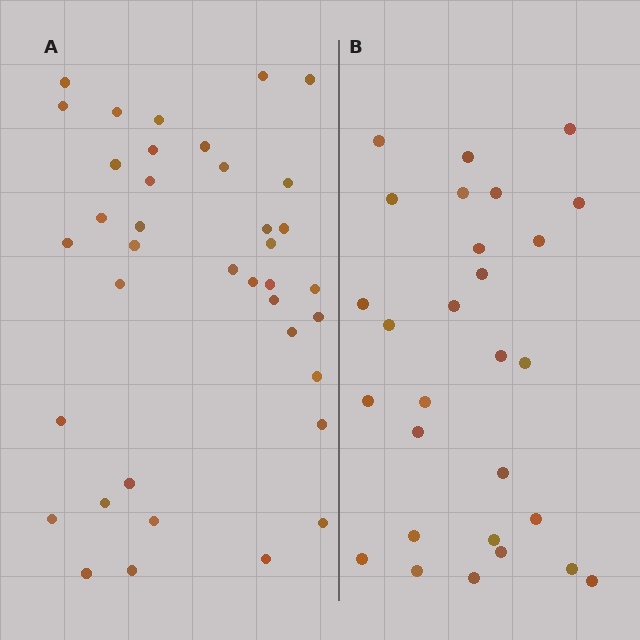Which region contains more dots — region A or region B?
Region A (the left region) has more dots.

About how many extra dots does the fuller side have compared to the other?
Region A has roughly 10 or so more dots than region B.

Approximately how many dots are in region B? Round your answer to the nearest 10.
About 30 dots. (The exact count is 28, which rounds to 30.)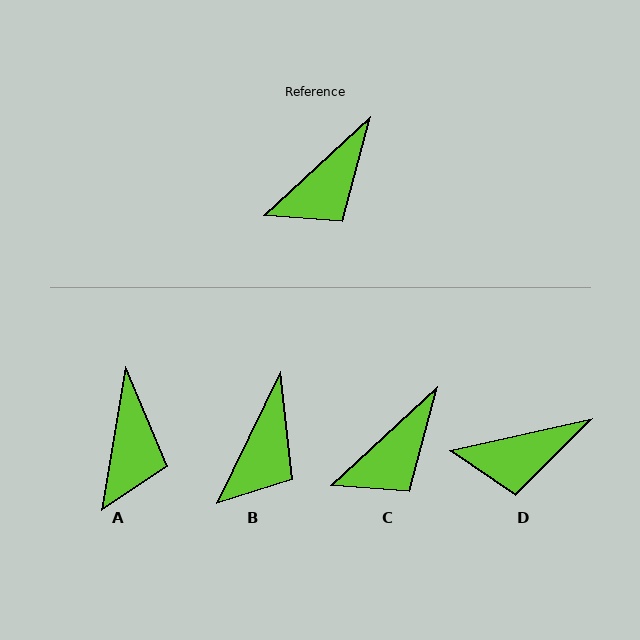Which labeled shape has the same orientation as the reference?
C.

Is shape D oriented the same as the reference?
No, it is off by about 30 degrees.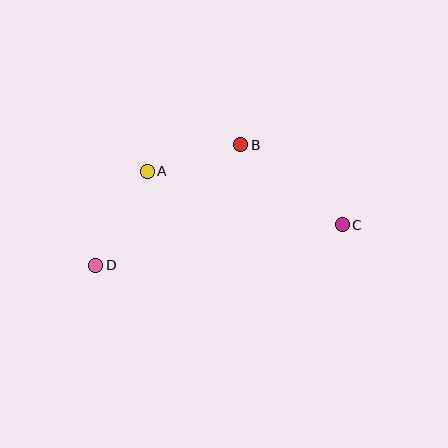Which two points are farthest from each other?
Points C and D are farthest from each other.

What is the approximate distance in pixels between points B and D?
The distance between B and D is approximately 189 pixels.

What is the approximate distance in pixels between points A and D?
The distance between A and D is approximately 107 pixels.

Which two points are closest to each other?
Points A and B are closest to each other.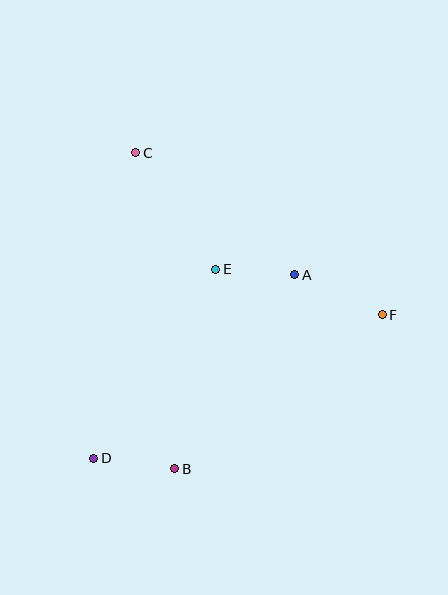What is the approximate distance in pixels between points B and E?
The distance between B and E is approximately 204 pixels.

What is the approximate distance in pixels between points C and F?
The distance between C and F is approximately 295 pixels.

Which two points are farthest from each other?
Points D and F are farthest from each other.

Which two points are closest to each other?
Points A and E are closest to each other.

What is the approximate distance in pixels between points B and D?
The distance between B and D is approximately 82 pixels.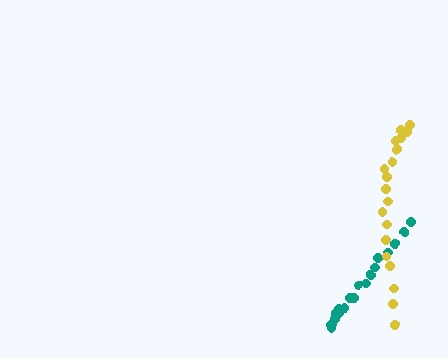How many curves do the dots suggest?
There are 2 distinct paths.